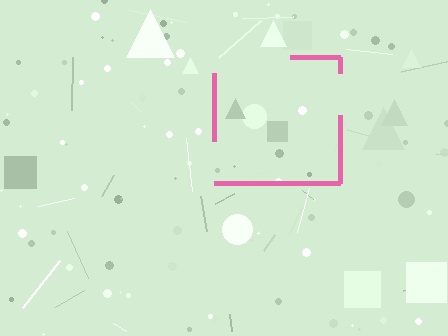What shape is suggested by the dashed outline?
The dashed outline suggests a square.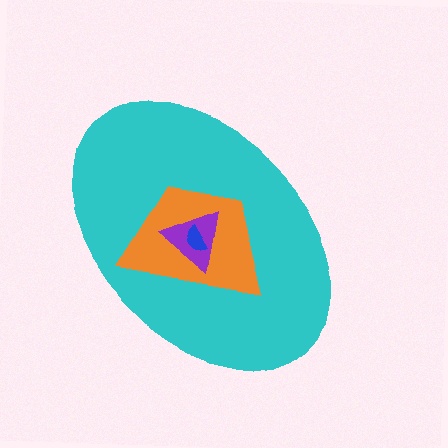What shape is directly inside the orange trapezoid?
The purple triangle.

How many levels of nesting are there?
4.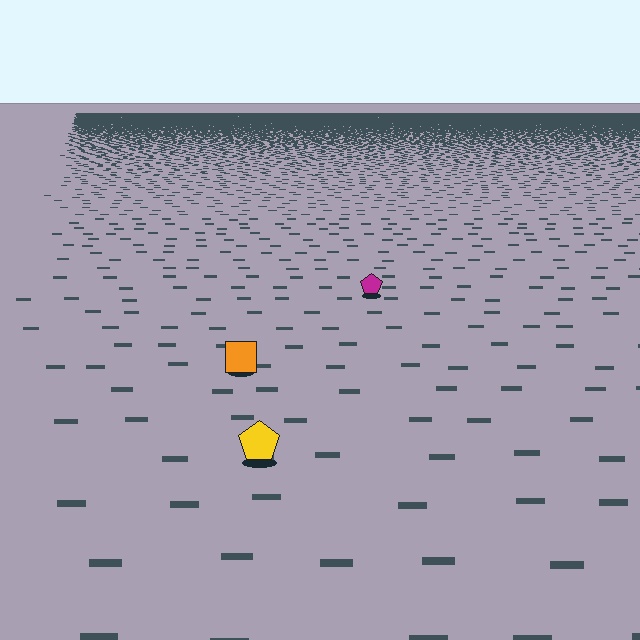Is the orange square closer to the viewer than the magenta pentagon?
Yes. The orange square is closer — you can tell from the texture gradient: the ground texture is coarser near it.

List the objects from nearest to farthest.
From nearest to farthest: the yellow pentagon, the orange square, the magenta pentagon.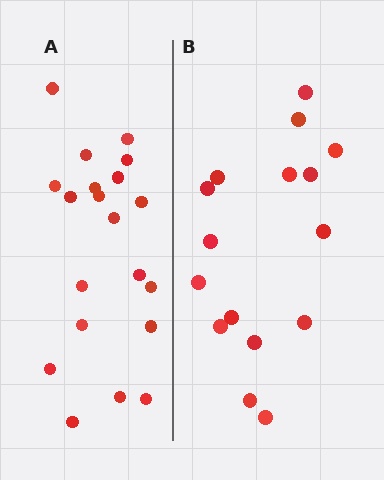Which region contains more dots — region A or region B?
Region A (the left region) has more dots.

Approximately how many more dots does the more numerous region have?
Region A has about 4 more dots than region B.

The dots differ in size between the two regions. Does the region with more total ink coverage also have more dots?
No. Region B has more total ink coverage because its dots are larger, but region A actually contains more individual dots. Total area can be misleading — the number of items is what matters here.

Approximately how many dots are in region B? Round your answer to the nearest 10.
About 20 dots. (The exact count is 16, which rounds to 20.)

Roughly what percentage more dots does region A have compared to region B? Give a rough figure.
About 25% more.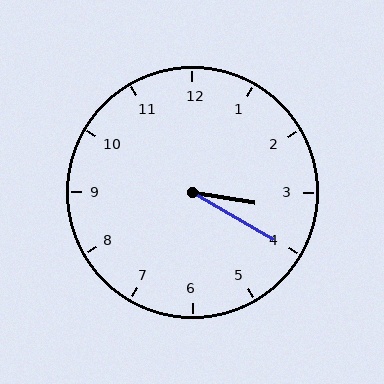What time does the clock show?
3:20.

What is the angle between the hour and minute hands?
Approximately 20 degrees.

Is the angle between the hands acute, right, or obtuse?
It is acute.